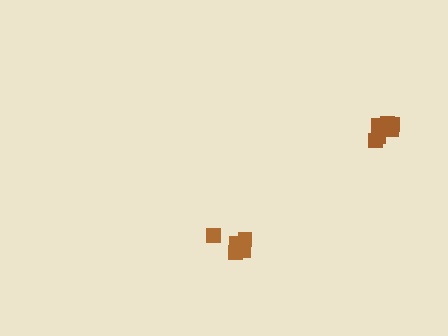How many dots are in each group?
Group 1: 6 dots, Group 2: 6 dots (12 total).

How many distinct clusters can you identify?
There are 2 distinct clusters.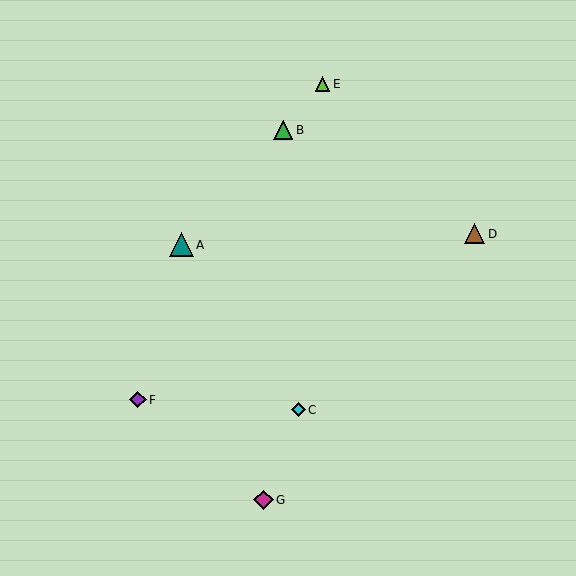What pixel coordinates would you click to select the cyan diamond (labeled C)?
Click at (298, 410) to select the cyan diamond C.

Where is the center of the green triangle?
The center of the green triangle is at (283, 130).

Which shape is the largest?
The teal triangle (labeled A) is the largest.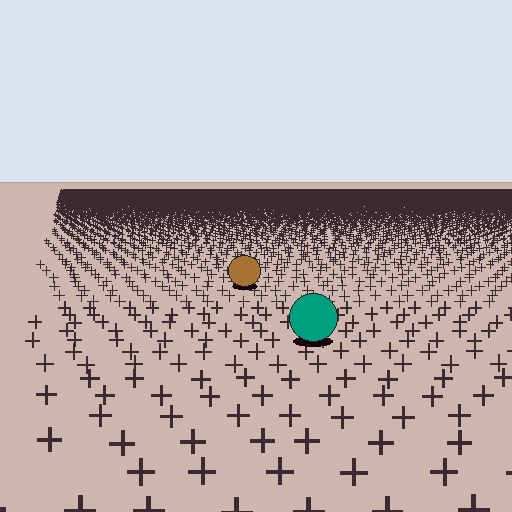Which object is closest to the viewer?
The teal circle is closest. The texture marks near it are larger and more spread out.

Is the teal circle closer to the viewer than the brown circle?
Yes. The teal circle is closer — you can tell from the texture gradient: the ground texture is coarser near it.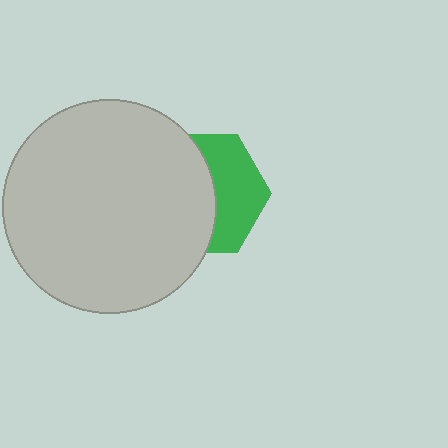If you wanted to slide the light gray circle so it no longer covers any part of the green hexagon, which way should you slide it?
Slide it left — that is the most direct way to separate the two shapes.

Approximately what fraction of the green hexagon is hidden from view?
Roughly 57% of the green hexagon is hidden behind the light gray circle.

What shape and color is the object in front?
The object in front is a light gray circle.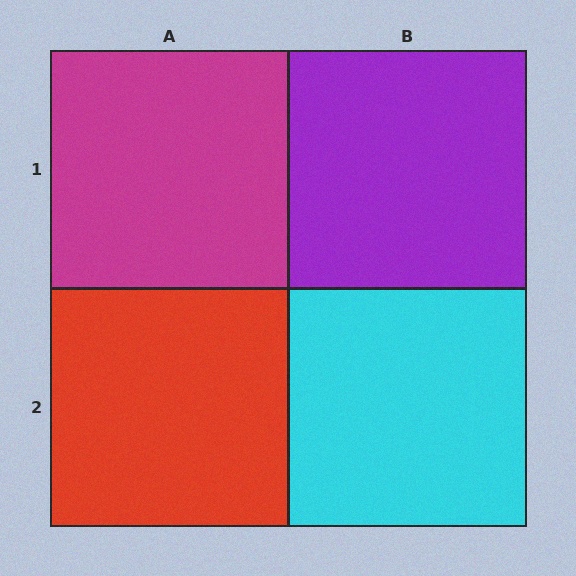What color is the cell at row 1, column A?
Magenta.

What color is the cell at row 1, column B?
Purple.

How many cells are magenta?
1 cell is magenta.